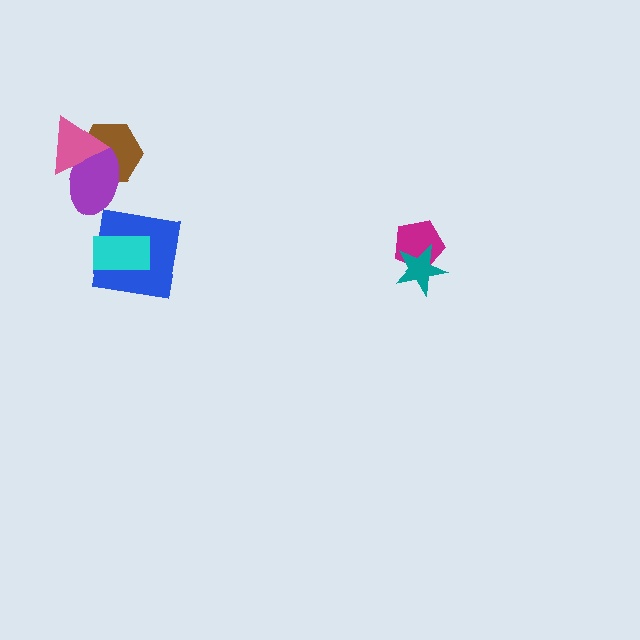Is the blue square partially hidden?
Yes, it is partially covered by another shape.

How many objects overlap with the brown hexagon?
2 objects overlap with the brown hexagon.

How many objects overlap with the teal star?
1 object overlaps with the teal star.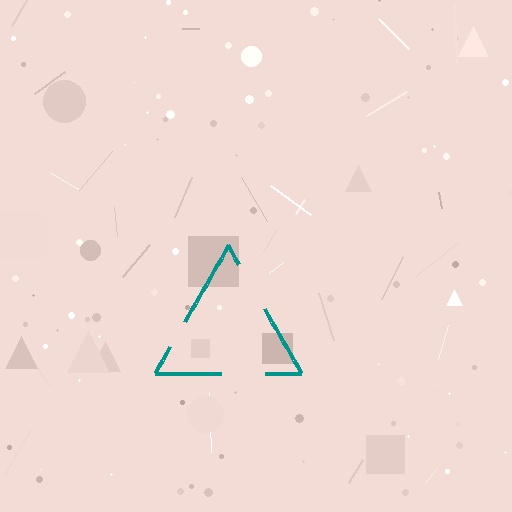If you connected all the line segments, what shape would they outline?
They would outline a triangle.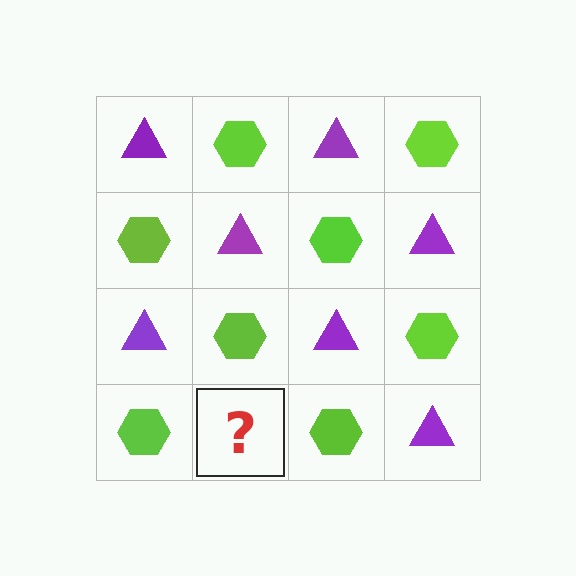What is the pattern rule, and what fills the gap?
The rule is that it alternates purple triangle and lime hexagon in a checkerboard pattern. The gap should be filled with a purple triangle.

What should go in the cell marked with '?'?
The missing cell should contain a purple triangle.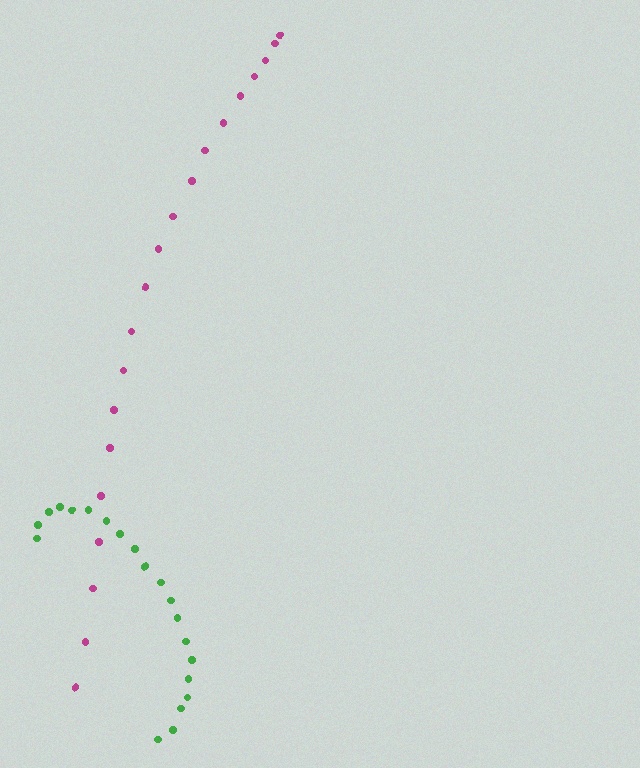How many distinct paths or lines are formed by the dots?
There are 2 distinct paths.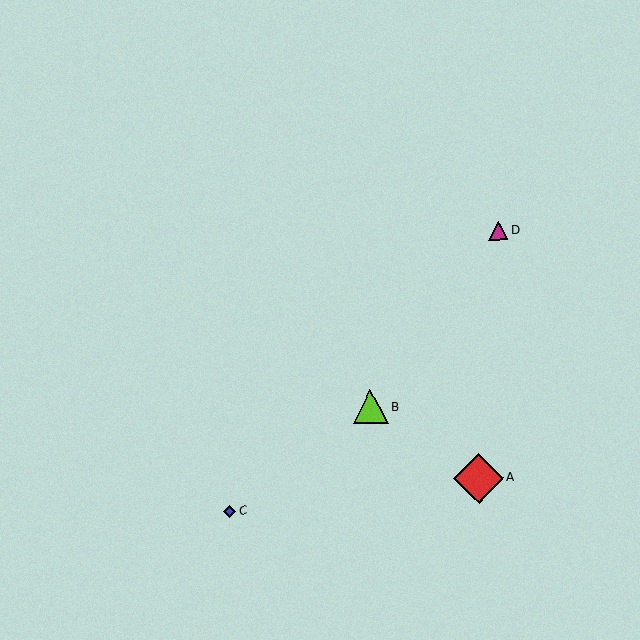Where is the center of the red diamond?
The center of the red diamond is at (478, 478).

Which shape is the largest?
The red diamond (labeled A) is the largest.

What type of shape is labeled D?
Shape D is a magenta triangle.